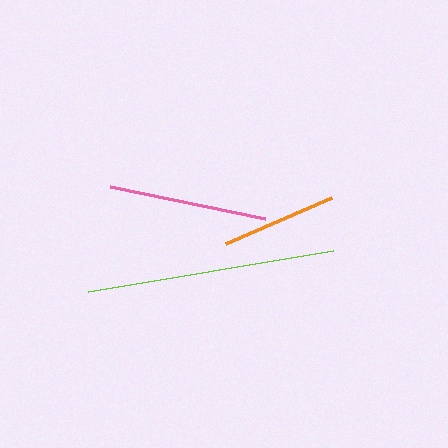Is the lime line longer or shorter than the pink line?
The lime line is longer than the pink line.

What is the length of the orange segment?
The orange segment is approximately 116 pixels long.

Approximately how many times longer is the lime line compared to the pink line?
The lime line is approximately 1.6 times the length of the pink line.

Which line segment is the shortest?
The orange line is the shortest at approximately 116 pixels.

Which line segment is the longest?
The lime line is the longest at approximately 248 pixels.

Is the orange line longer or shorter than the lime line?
The lime line is longer than the orange line.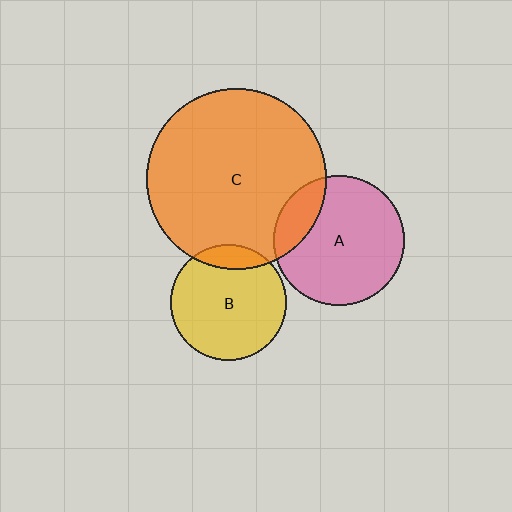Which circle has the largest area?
Circle C (orange).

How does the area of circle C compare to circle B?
Approximately 2.4 times.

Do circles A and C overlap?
Yes.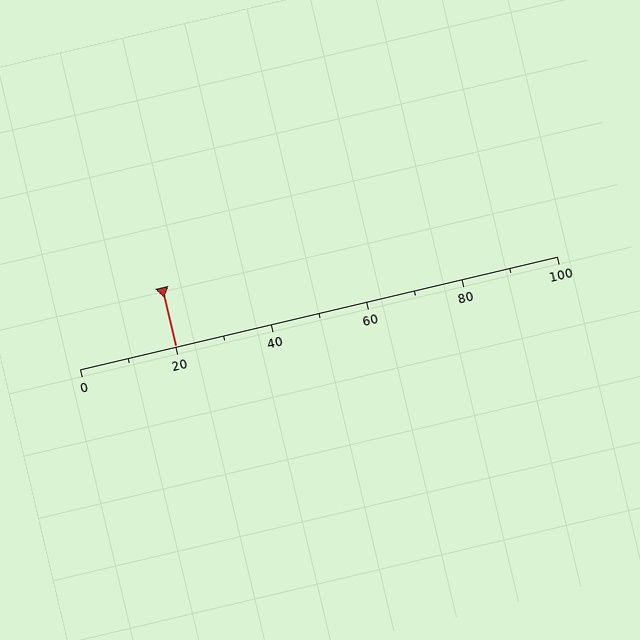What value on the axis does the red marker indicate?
The marker indicates approximately 20.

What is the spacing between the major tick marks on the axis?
The major ticks are spaced 20 apart.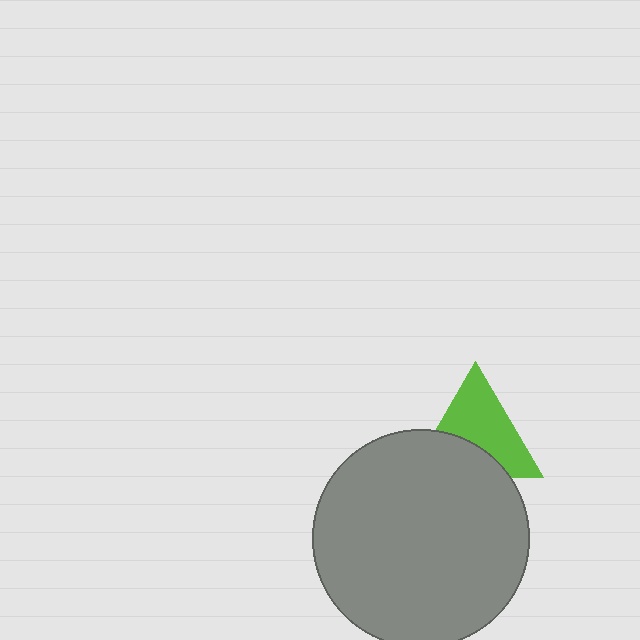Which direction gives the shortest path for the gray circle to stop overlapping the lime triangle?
Moving down gives the shortest separation.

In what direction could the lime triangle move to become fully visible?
The lime triangle could move up. That would shift it out from behind the gray circle entirely.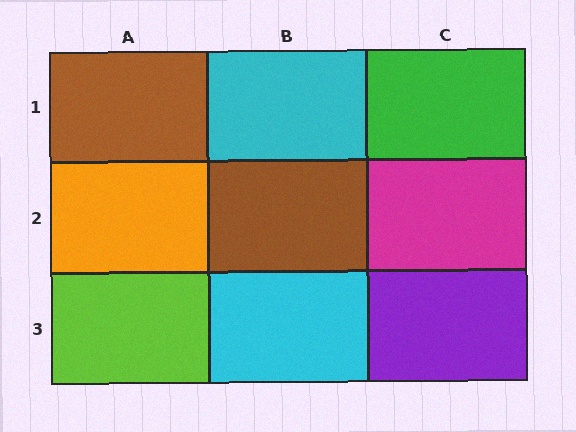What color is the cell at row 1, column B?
Cyan.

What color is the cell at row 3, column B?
Cyan.